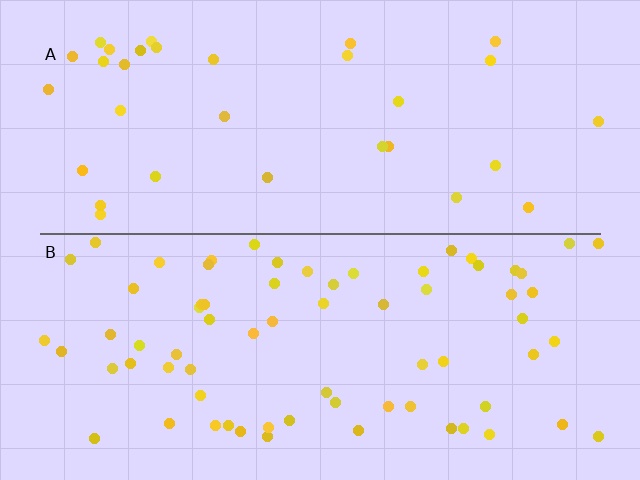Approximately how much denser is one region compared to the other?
Approximately 2.2× — region B over region A.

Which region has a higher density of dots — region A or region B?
B (the bottom).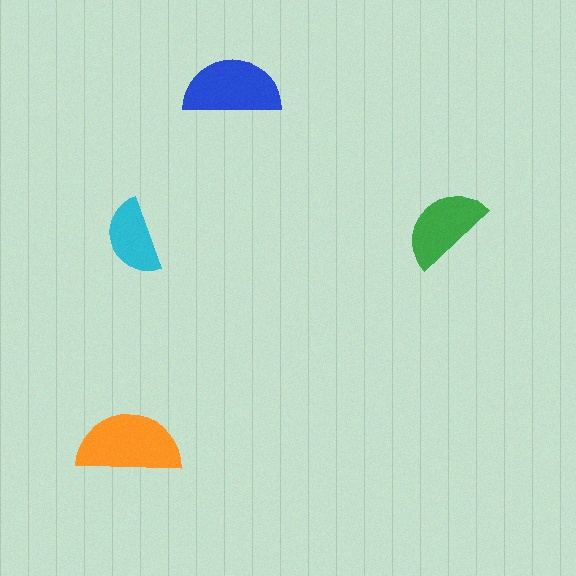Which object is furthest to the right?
The green semicircle is rightmost.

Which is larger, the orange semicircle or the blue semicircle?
The orange one.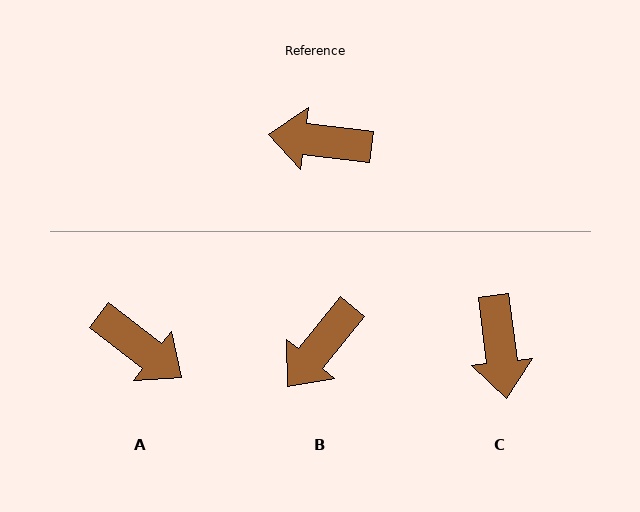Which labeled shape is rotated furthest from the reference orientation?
A, about 150 degrees away.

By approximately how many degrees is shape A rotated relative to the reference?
Approximately 150 degrees counter-clockwise.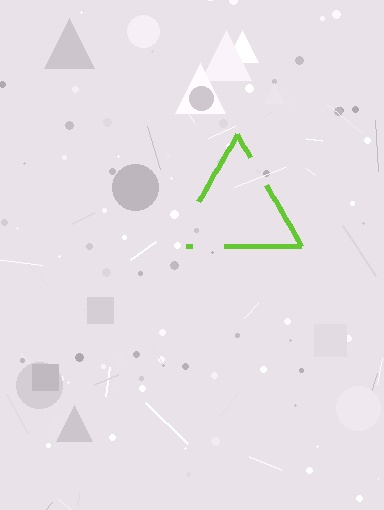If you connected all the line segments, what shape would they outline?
They would outline a triangle.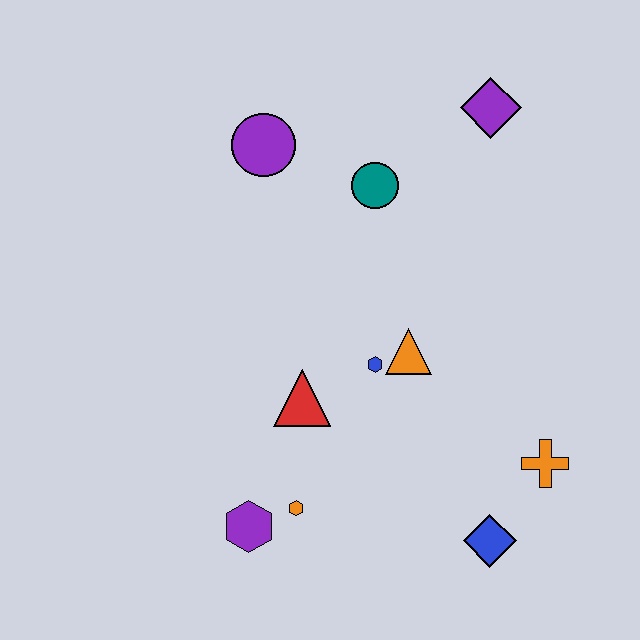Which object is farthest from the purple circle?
The blue diamond is farthest from the purple circle.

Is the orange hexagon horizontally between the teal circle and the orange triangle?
No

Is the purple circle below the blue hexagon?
No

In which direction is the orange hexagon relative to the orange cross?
The orange hexagon is to the left of the orange cross.